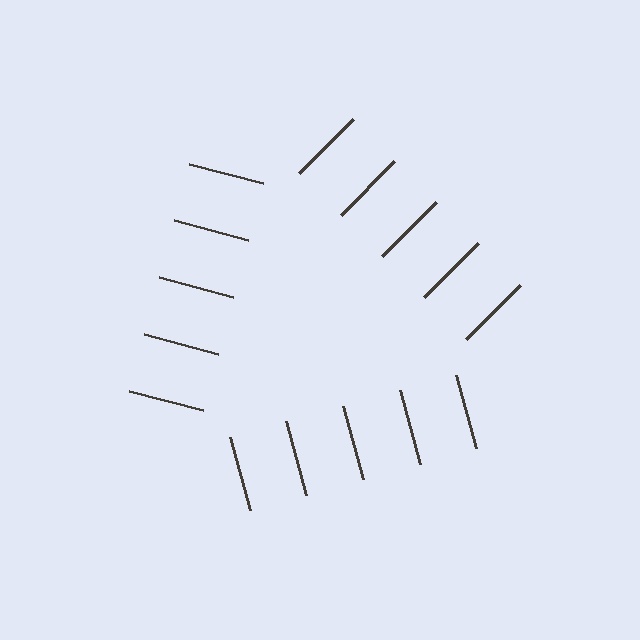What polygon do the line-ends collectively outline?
An illusory triangle — the line segments terminate on its edges but no continuous stroke is drawn.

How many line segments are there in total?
15 — 5 along each of the 3 edges.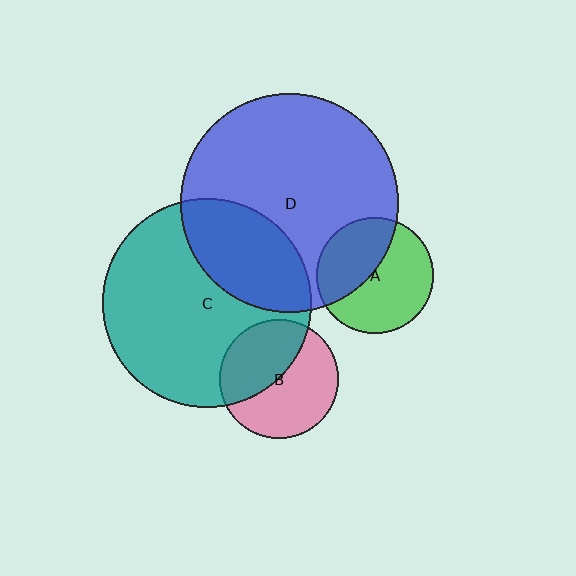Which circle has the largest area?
Circle D (blue).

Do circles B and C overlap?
Yes.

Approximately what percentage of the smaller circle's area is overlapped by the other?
Approximately 45%.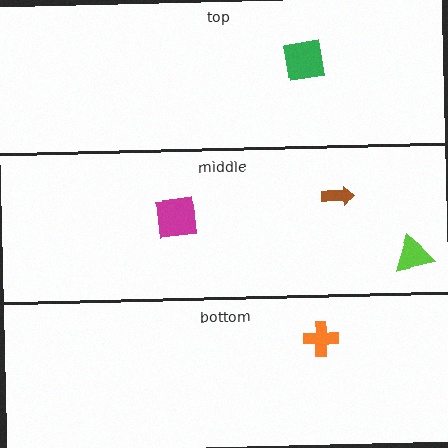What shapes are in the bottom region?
The orange cross.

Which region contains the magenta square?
The middle region.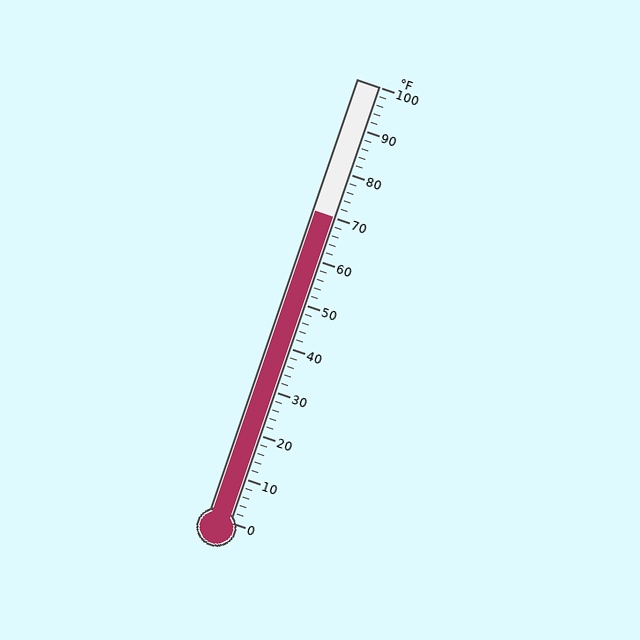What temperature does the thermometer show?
The thermometer shows approximately 70°F.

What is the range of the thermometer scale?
The thermometer scale ranges from 0°F to 100°F.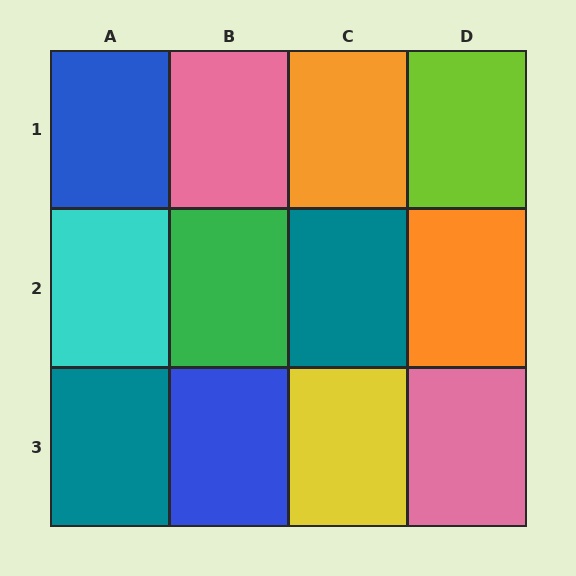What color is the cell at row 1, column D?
Lime.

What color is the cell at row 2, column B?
Green.